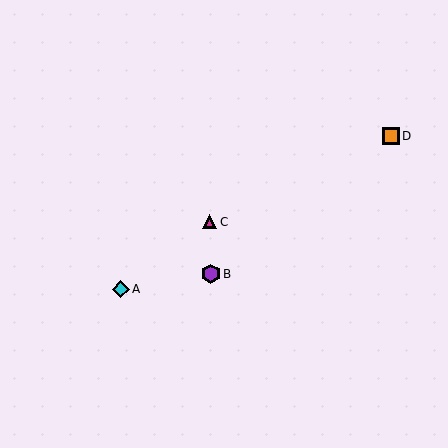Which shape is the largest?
The purple hexagon (labeled B) is the largest.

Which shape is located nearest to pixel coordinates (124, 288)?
The cyan diamond (labeled A) at (121, 289) is nearest to that location.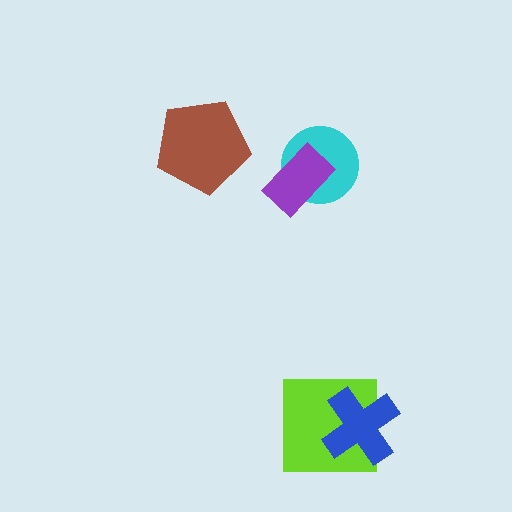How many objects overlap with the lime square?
1 object overlaps with the lime square.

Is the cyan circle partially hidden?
Yes, it is partially covered by another shape.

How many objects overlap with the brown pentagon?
0 objects overlap with the brown pentagon.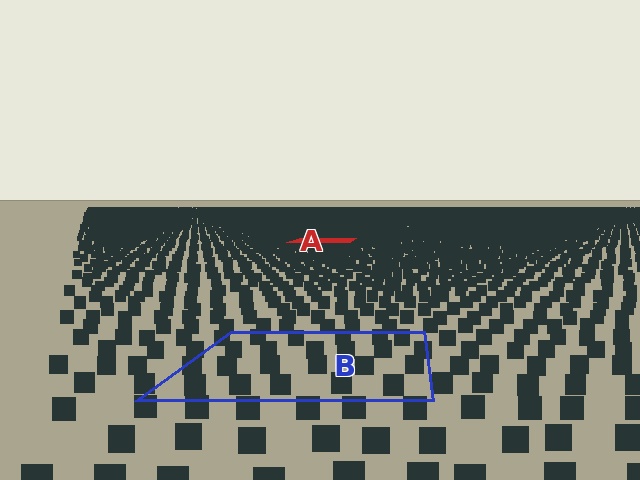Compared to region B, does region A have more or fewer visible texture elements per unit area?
Region A has more texture elements per unit area — they are packed more densely because it is farther away.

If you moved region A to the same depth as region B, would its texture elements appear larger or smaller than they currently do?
They would appear larger. At a closer depth, the same texture elements are projected at a bigger on-screen size.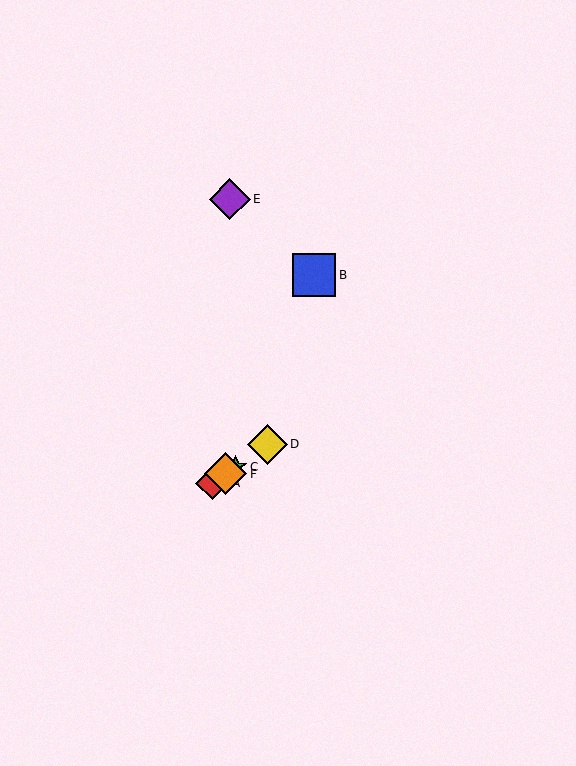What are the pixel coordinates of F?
Object F is at (226, 474).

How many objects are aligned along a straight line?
4 objects (A, C, D, F) are aligned along a straight line.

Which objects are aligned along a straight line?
Objects A, C, D, F are aligned along a straight line.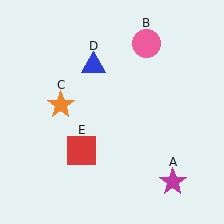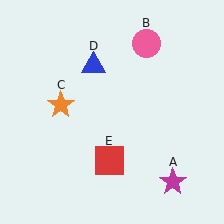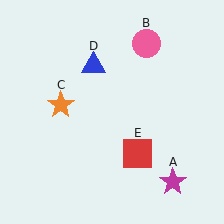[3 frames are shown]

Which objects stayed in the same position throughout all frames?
Magenta star (object A) and pink circle (object B) and orange star (object C) and blue triangle (object D) remained stationary.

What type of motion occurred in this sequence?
The red square (object E) rotated counterclockwise around the center of the scene.